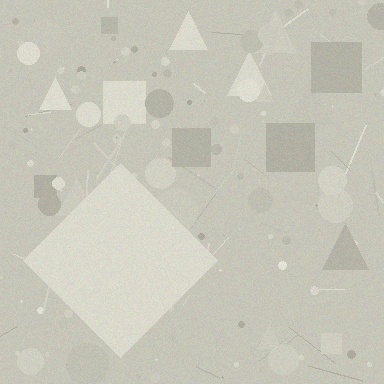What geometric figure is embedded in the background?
A diamond is embedded in the background.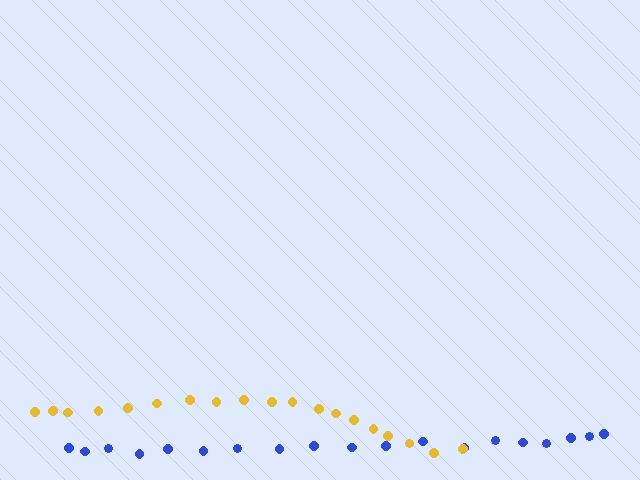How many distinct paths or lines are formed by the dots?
There are 2 distinct paths.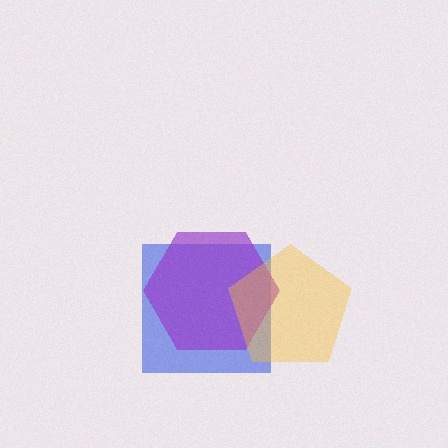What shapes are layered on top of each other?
The layered shapes are: a blue square, a purple hexagon, a yellow pentagon.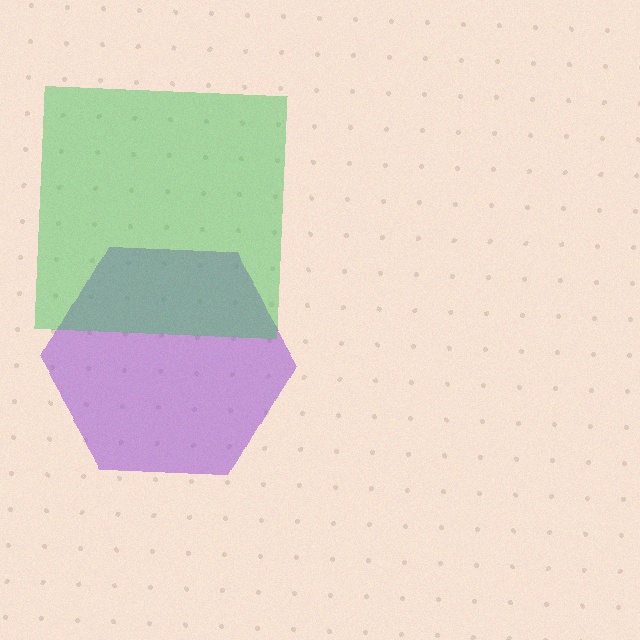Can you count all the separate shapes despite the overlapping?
Yes, there are 2 separate shapes.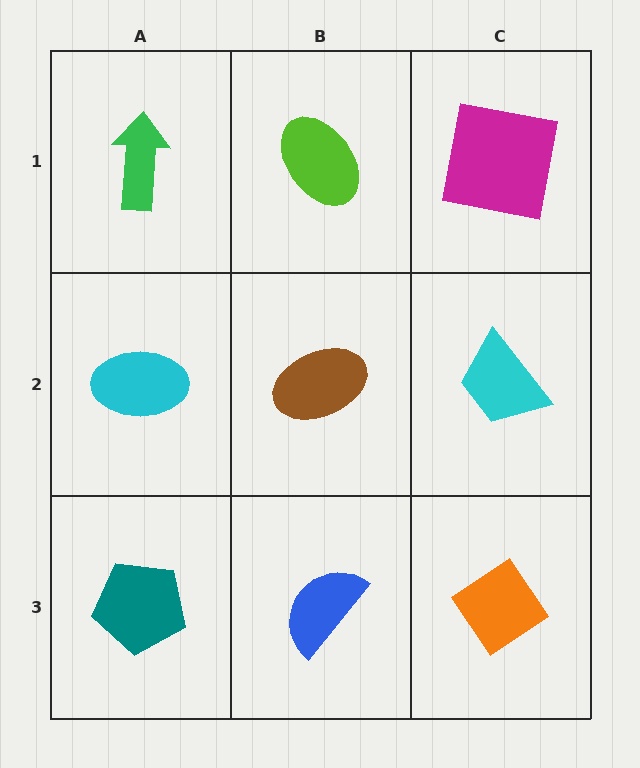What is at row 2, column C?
A cyan trapezoid.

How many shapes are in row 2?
3 shapes.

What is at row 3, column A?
A teal pentagon.